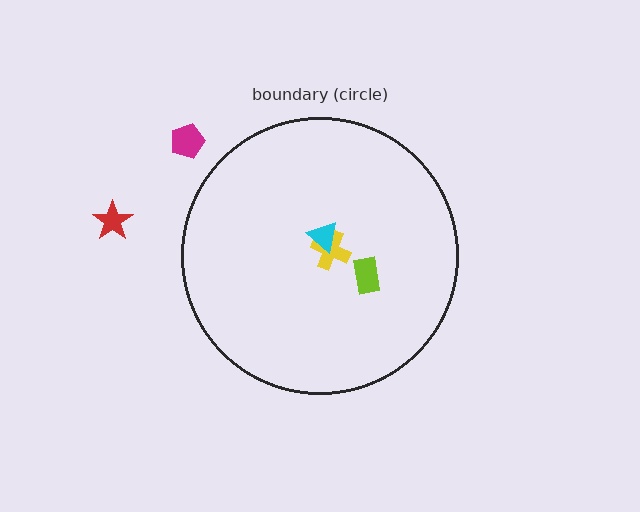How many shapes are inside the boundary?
3 inside, 2 outside.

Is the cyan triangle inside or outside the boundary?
Inside.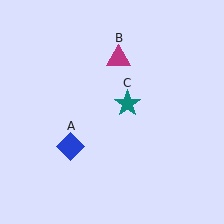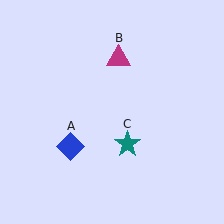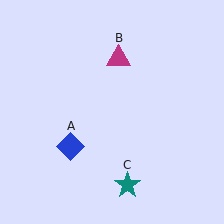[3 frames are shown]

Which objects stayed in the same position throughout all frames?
Blue diamond (object A) and magenta triangle (object B) remained stationary.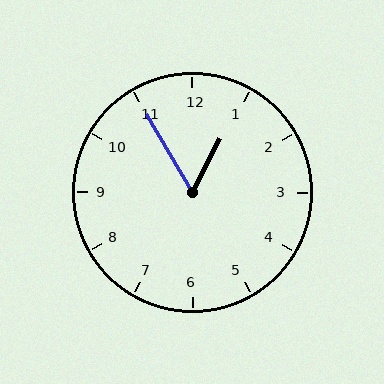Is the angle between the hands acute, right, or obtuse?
It is acute.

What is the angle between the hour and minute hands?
Approximately 58 degrees.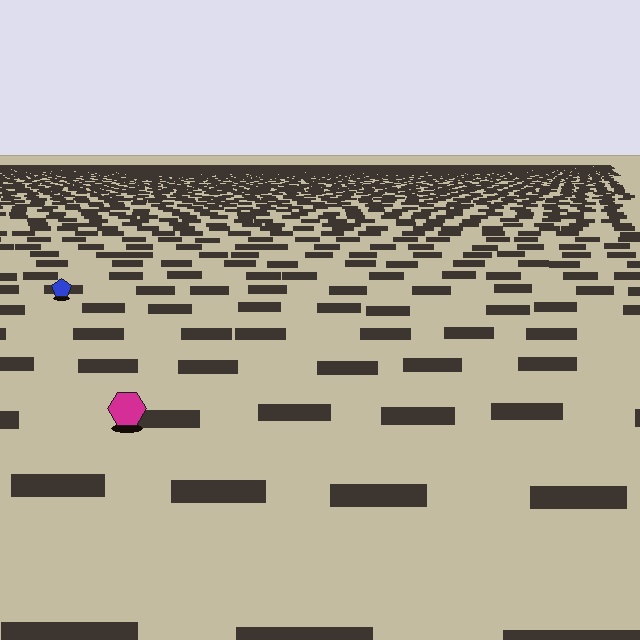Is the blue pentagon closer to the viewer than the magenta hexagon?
No. The magenta hexagon is closer — you can tell from the texture gradient: the ground texture is coarser near it.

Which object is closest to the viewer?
The magenta hexagon is closest. The texture marks near it are larger and more spread out.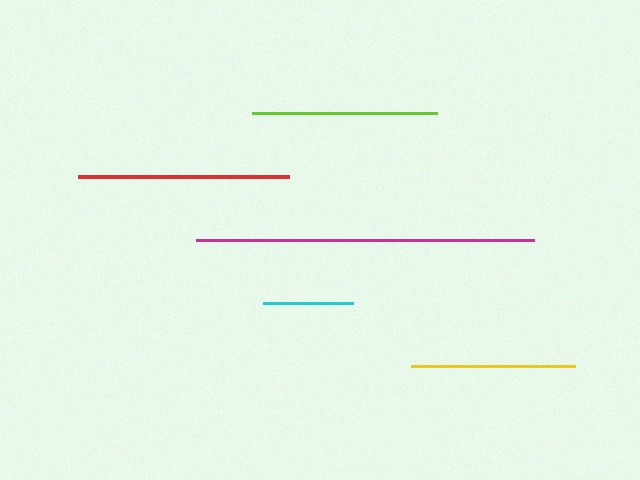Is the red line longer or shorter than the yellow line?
The red line is longer than the yellow line.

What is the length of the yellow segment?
The yellow segment is approximately 164 pixels long.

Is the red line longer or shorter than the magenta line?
The magenta line is longer than the red line.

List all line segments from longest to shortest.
From longest to shortest: magenta, red, lime, yellow, cyan.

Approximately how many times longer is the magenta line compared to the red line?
The magenta line is approximately 1.6 times the length of the red line.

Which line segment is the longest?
The magenta line is the longest at approximately 338 pixels.